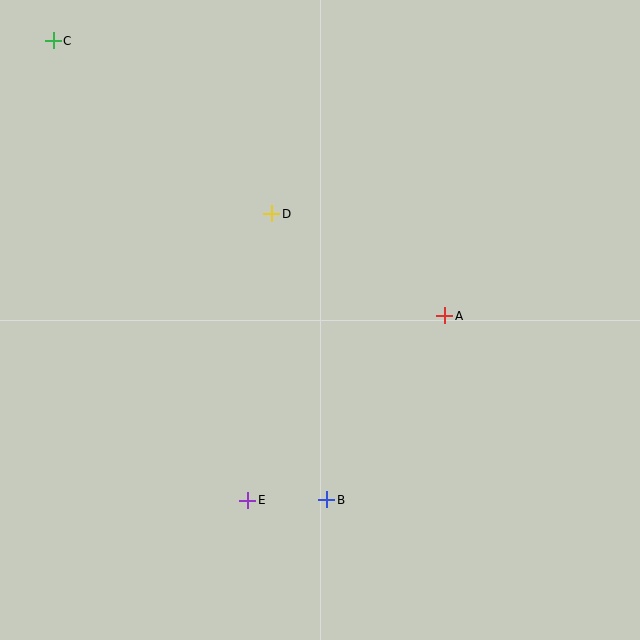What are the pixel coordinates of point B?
Point B is at (327, 500).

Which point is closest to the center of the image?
Point D at (272, 214) is closest to the center.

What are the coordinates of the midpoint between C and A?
The midpoint between C and A is at (249, 178).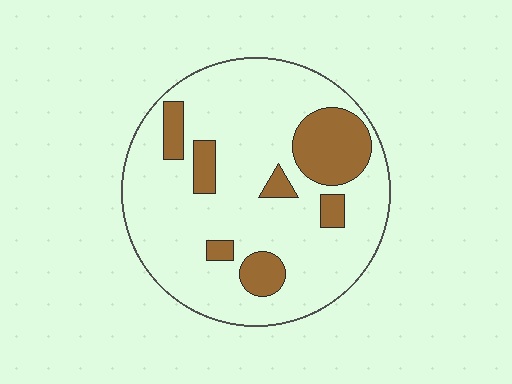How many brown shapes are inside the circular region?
7.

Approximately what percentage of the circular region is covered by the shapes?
Approximately 20%.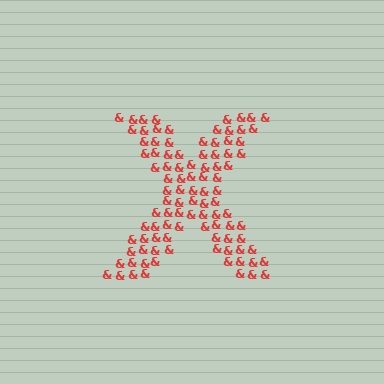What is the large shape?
The large shape is the letter X.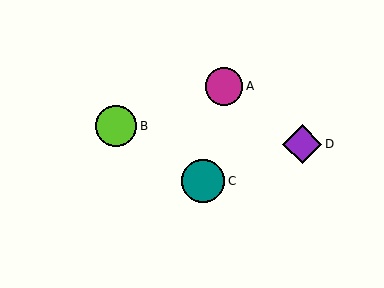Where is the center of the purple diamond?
The center of the purple diamond is at (302, 144).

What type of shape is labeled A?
Shape A is a magenta circle.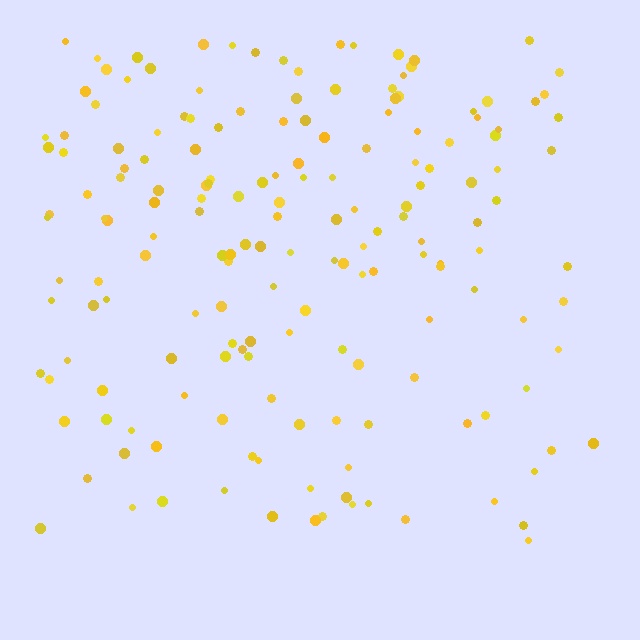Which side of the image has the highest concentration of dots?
The top.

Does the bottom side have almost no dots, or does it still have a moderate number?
Still a moderate number, just noticeably fewer than the top.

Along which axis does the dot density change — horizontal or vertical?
Vertical.